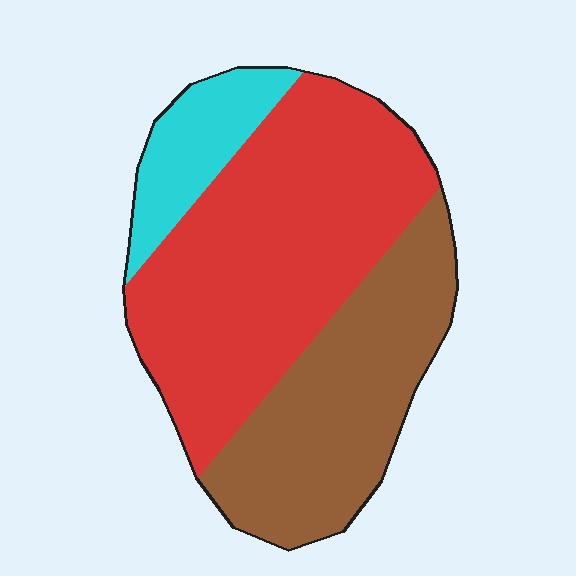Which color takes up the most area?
Red, at roughly 55%.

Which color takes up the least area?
Cyan, at roughly 15%.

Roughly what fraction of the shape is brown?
Brown takes up about one third (1/3) of the shape.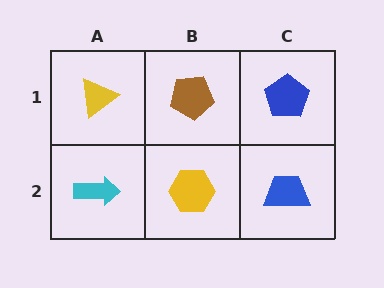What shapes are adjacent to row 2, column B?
A brown pentagon (row 1, column B), a cyan arrow (row 2, column A), a blue trapezoid (row 2, column C).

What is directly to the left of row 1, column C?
A brown pentagon.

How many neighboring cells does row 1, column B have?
3.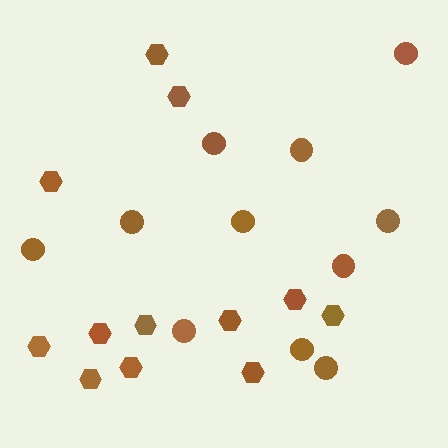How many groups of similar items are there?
There are 2 groups: one group of circles (11) and one group of hexagons (12).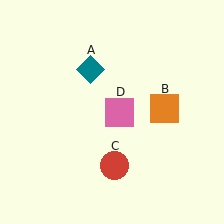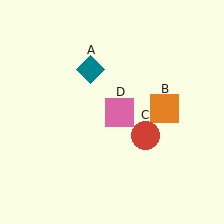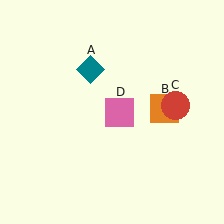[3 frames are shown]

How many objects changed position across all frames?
1 object changed position: red circle (object C).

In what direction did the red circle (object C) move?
The red circle (object C) moved up and to the right.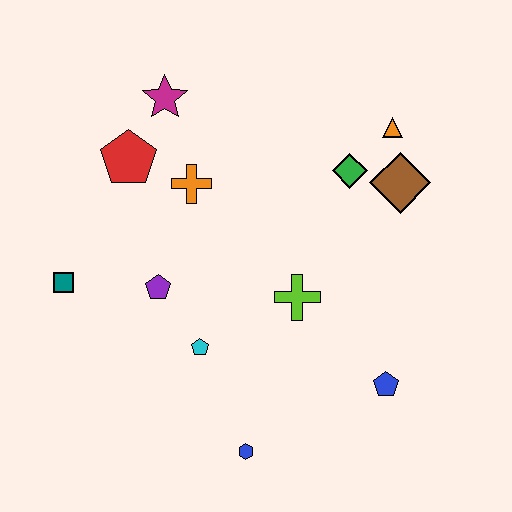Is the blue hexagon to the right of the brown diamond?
No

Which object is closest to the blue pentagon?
The lime cross is closest to the blue pentagon.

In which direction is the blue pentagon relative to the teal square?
The blue pentagon is to the right of the teal square.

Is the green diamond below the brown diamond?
No